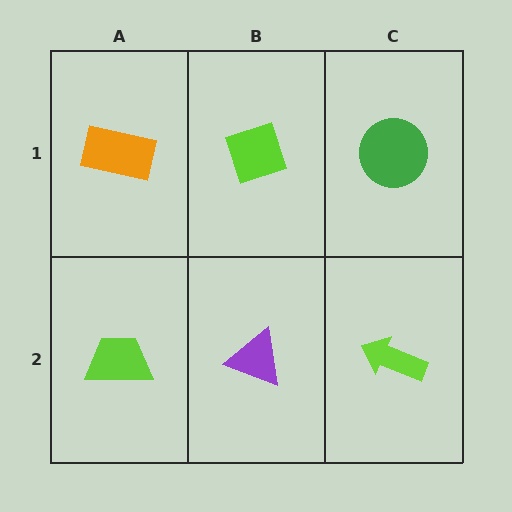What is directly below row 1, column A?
A lime trapezoid.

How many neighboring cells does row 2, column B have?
3.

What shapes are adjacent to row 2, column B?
A lime diamond (row 1, column B), a lime trapezoid (row 2, column A), a lime arrow (row 2, column C).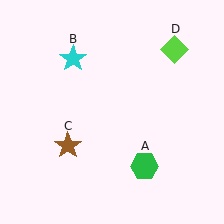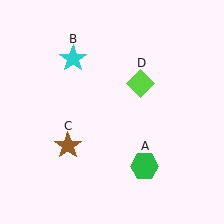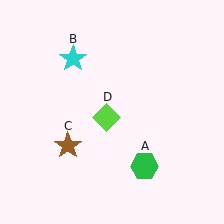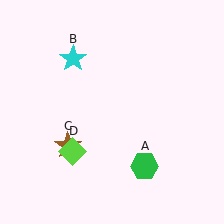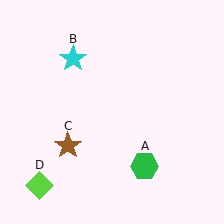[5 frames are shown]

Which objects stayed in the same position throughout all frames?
Green hexagon (object A) and cyan star (object B) and brown star (object C) remained stationary.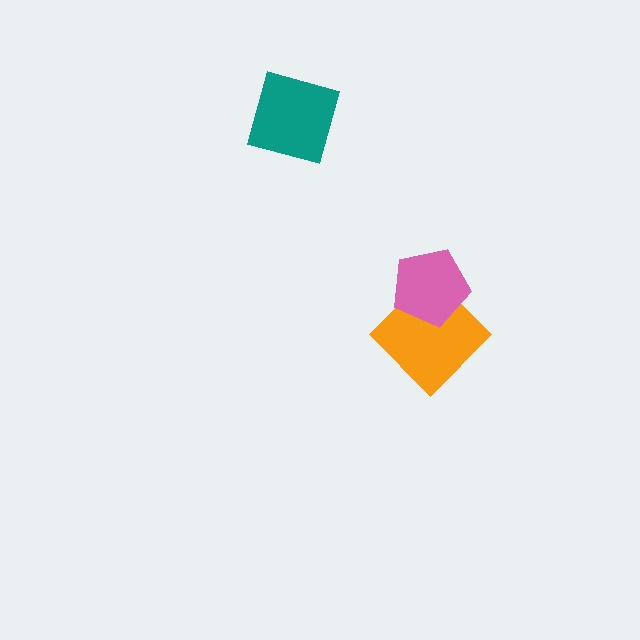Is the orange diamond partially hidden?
Yes, it is partially covered by another shape.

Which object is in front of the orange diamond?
The pink pentagon is in front of the orange diamond.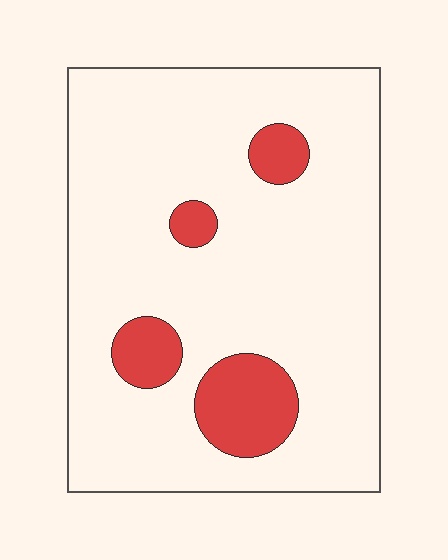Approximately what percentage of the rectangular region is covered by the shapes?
Approximately 15%.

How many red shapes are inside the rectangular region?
4.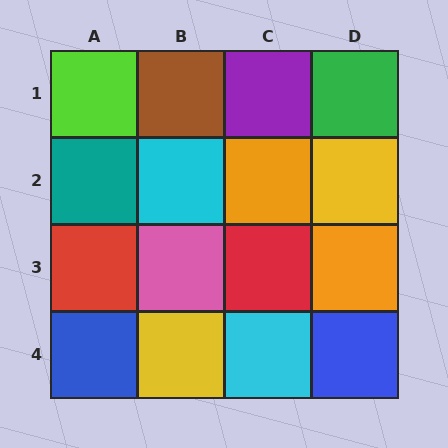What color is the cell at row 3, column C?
Red.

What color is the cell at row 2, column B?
Cyan.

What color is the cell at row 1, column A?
Lime.